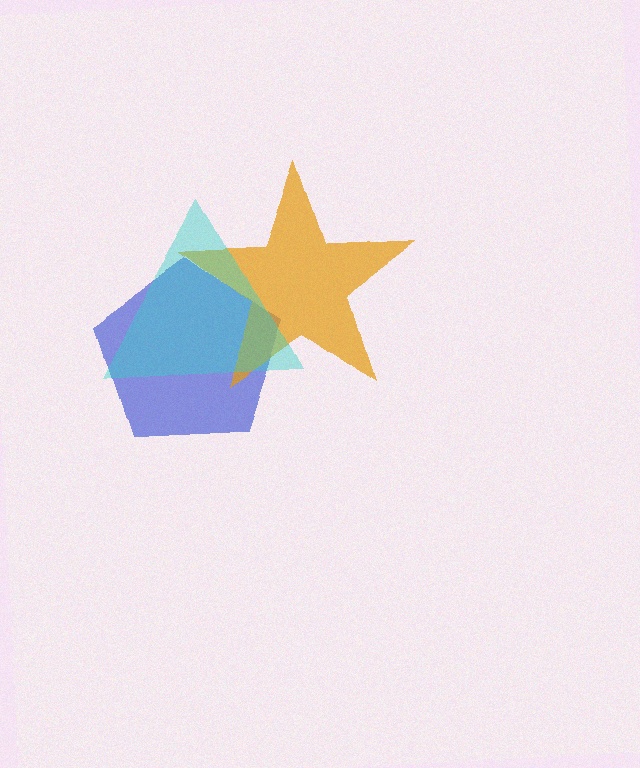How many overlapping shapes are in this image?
There are 3 overlapping shapes in the image.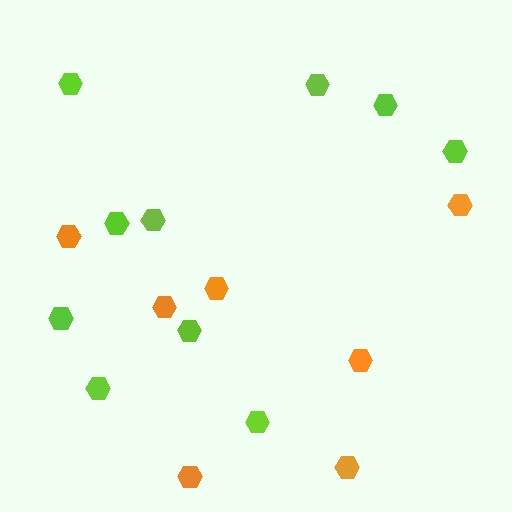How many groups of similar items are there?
There are 2 groups: one group of orange hexagons (7) and one group of lime hexagons (10).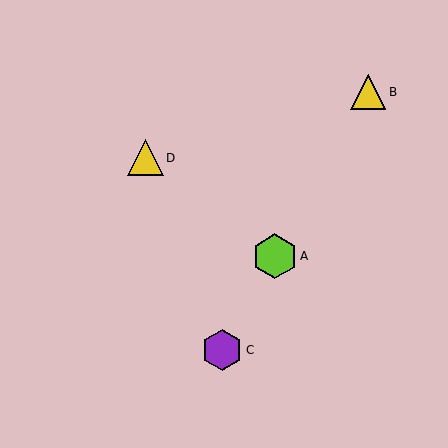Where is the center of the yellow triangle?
The center of the yellow triangle is at (368, 92).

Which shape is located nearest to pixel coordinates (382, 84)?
The yellow triangle (labeled B) at (368, 92) is nearest to that location.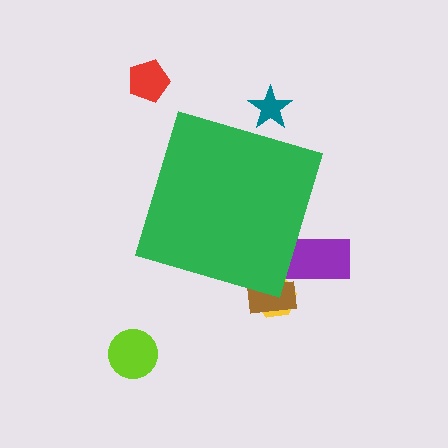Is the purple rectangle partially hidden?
Yes, the purple rectangle is partially hidden behind the green diamond.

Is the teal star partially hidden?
Yes, the teal star is partially hidden behind the green diamond.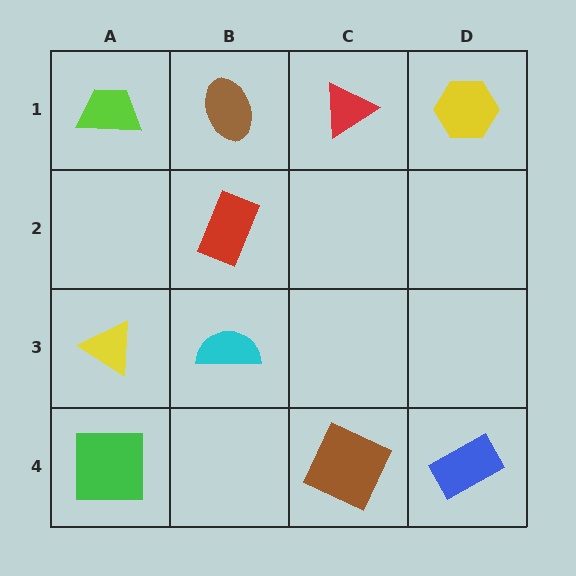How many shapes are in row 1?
4 shapes.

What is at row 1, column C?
A red triangle.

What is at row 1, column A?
A lime trapezoid.